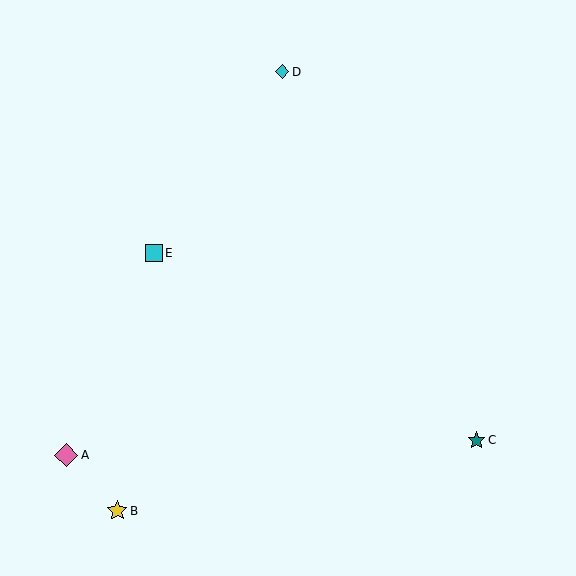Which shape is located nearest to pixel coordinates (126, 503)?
The yellow star (labeled B) at (117, 511) is nearest to that location.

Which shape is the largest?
The pink diamond (labeled A) is the largest.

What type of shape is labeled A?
Shape A is a pink diamond.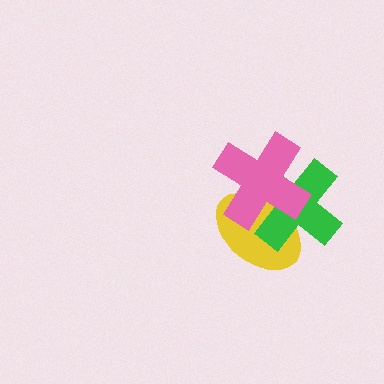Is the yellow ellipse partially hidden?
Yes, it is partially covered by another shape.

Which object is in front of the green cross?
The pink cross is in front of the green cross.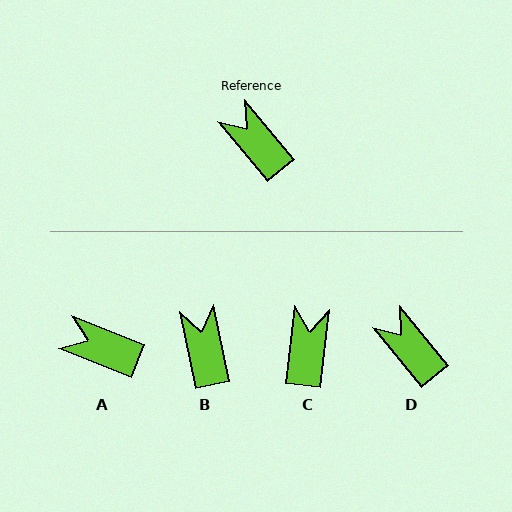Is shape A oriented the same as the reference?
No, it is off by about 28 degrees.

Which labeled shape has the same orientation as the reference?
D.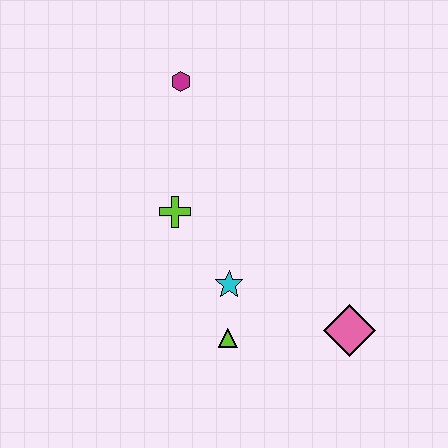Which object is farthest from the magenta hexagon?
The pink diamond is farthest from the magenta hexagon.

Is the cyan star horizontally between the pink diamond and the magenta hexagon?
Yes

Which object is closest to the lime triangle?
The cyan star is closest to the lime triangle.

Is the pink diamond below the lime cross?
Yes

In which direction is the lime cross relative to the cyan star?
The lime cross is above the cyan star.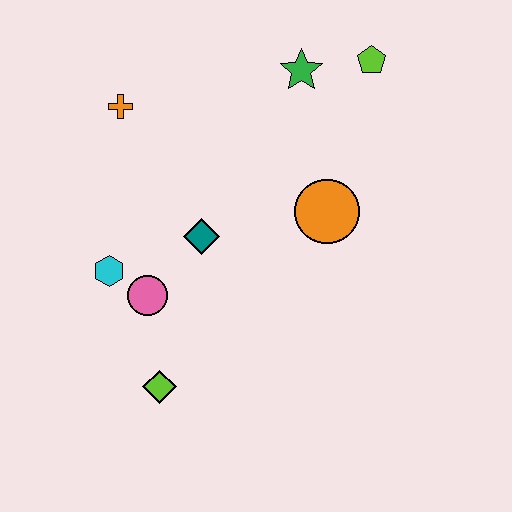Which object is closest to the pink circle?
The cyan hexagon is closest to the pink circle.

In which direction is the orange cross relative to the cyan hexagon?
The orange cross is above the cyan hexagon.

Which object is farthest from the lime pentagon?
The lime diamond is farthest from the lime pentagon.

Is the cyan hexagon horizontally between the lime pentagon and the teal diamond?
No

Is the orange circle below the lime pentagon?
Yes